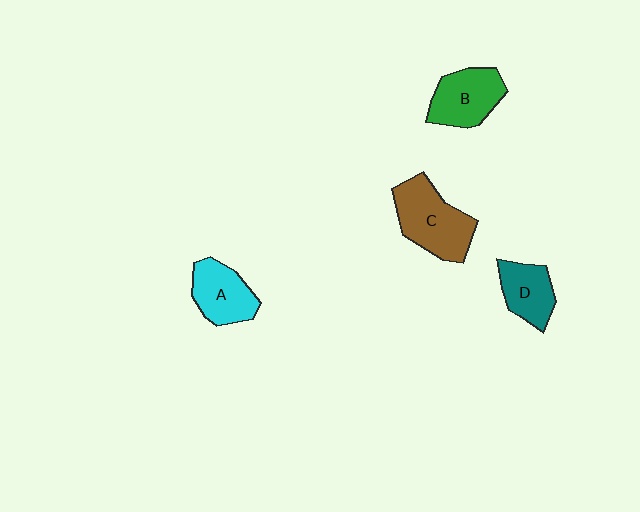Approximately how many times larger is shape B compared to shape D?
Approximately 1.3 times.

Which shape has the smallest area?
Shape D (teal).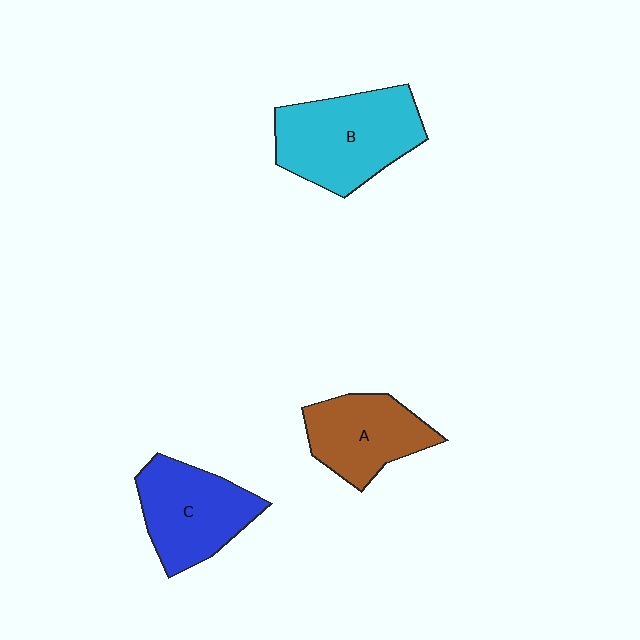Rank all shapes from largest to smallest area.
From largest to smallest: B (cyan), C (blue), A (brown).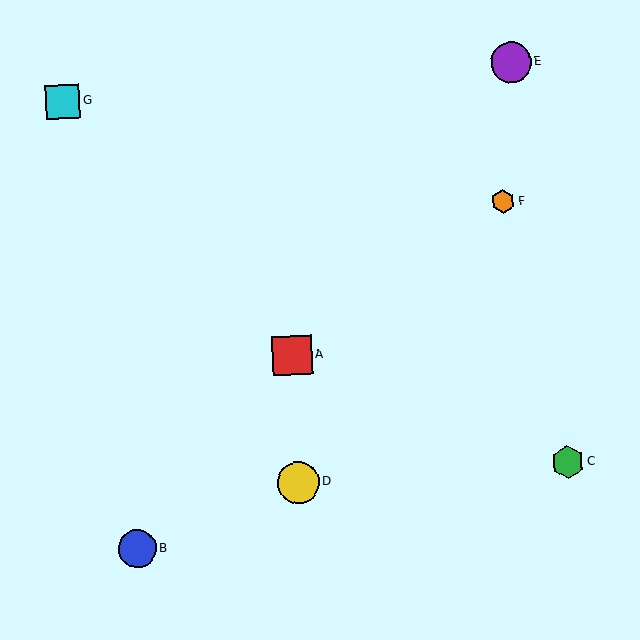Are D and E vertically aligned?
No, D is at x≈298 and E is at x≈511.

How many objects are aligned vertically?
2 objects (A, D) are aligned vertically.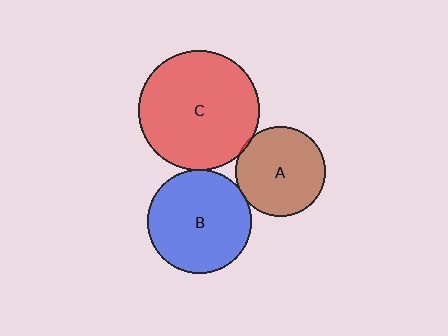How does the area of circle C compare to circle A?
Approximately 1.8 times.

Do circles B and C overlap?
Yes.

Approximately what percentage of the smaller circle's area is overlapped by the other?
Approximately 5%.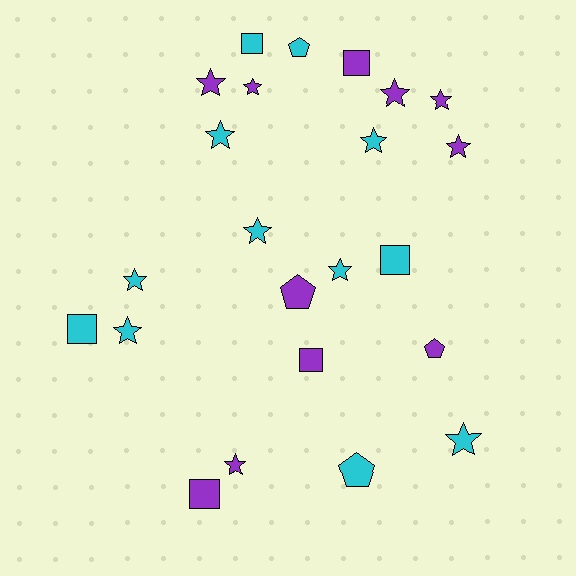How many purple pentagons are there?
There are 2 purple pentagons.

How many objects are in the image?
There are 23 objects.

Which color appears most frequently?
Cyan, with 12 objects.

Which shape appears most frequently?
Star, with 13 objects.